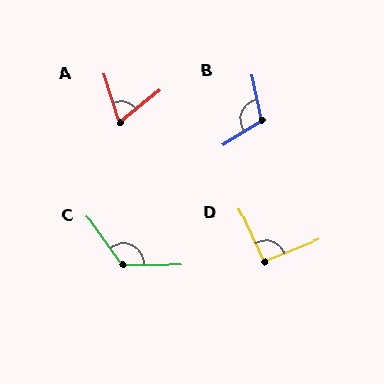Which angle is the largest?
C, at approximately 126 degrees.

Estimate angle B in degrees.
Approximately 110 degrees.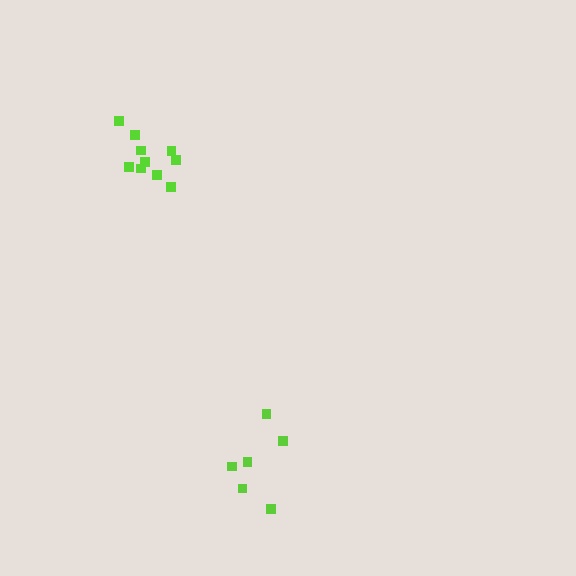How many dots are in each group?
Group 1: 10 dots, Group 2: 6 dots (16 total).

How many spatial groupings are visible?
There are 2 spatial groupings.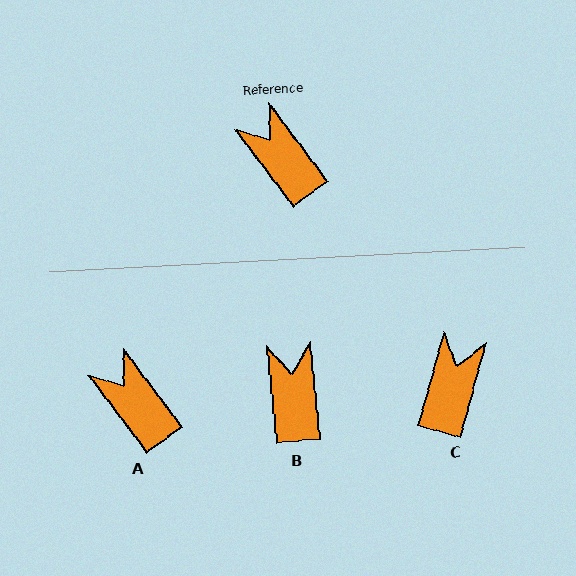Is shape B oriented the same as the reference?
No, it is off by about 31 degrees.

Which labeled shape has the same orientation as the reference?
A.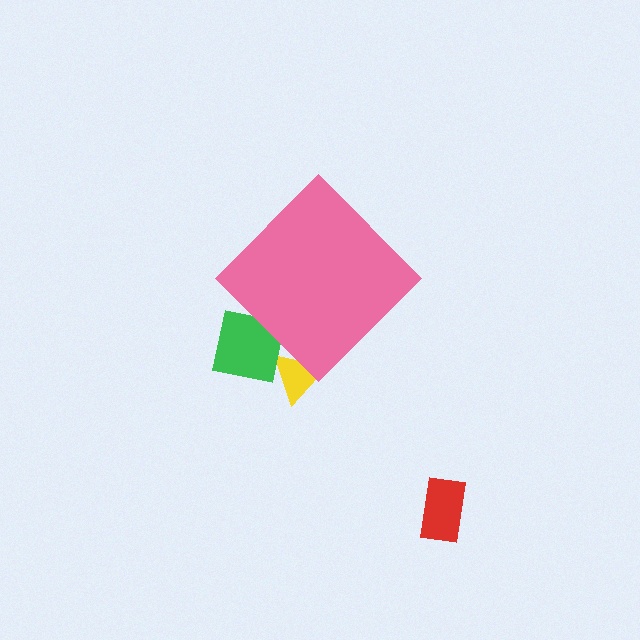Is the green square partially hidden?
Yes, the green square is partially hidden behind the pink diamond.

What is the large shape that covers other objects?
A pink diamond.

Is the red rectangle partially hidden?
No, the red rectangle is fully visible.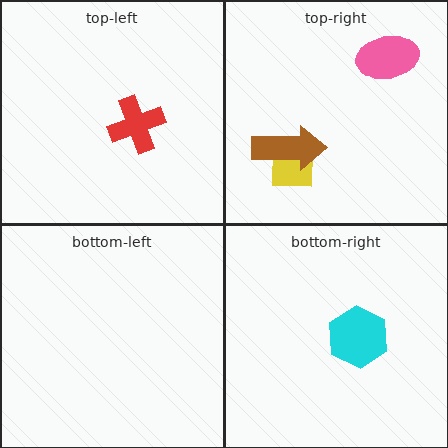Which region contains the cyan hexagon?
The bottom-right region.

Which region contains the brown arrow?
The top-right region.